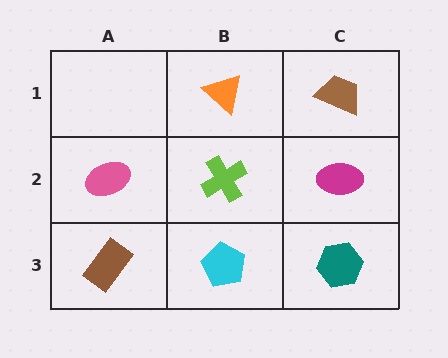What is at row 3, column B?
A cyan pentagon.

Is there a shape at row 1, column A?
No, that cell is empty.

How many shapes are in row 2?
3 shapes.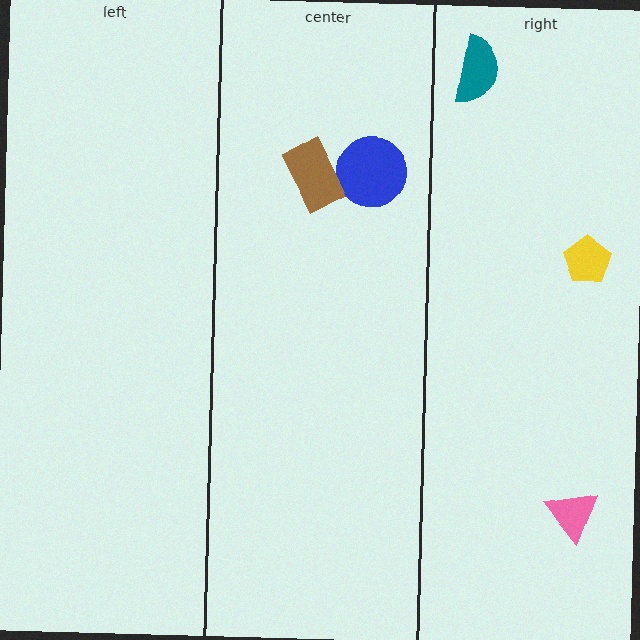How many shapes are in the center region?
2.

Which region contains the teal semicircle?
The right region.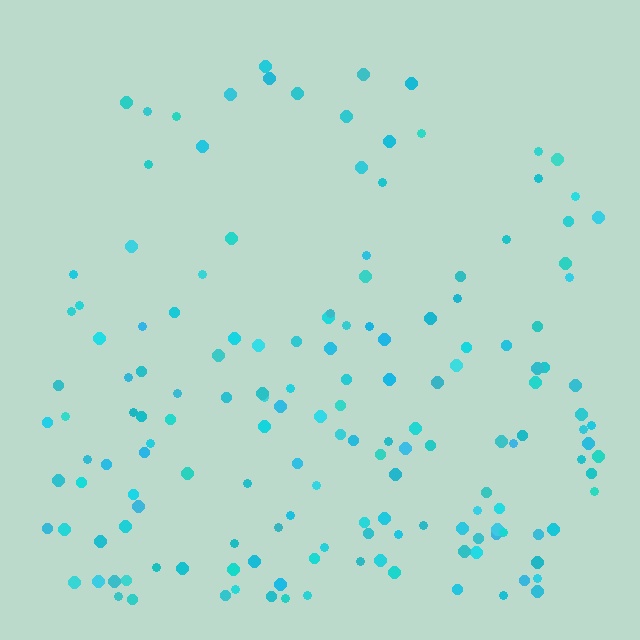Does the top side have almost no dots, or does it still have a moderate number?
Still a moderate number, just noticeably fewer than the bottom.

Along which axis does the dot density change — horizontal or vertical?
Vertical.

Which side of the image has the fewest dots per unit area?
The top.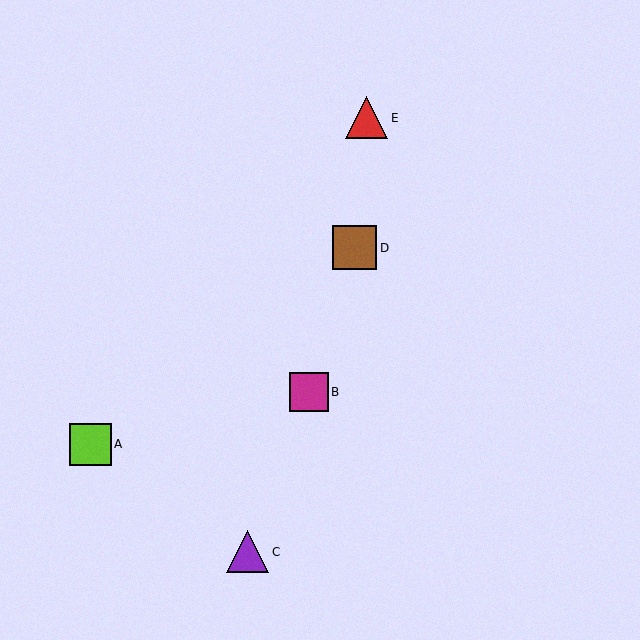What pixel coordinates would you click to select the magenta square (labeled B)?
Click at (309, 392) to select the magenta square B.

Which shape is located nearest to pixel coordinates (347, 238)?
The brown square (labeled D) at (355, 248) is nearest to that location.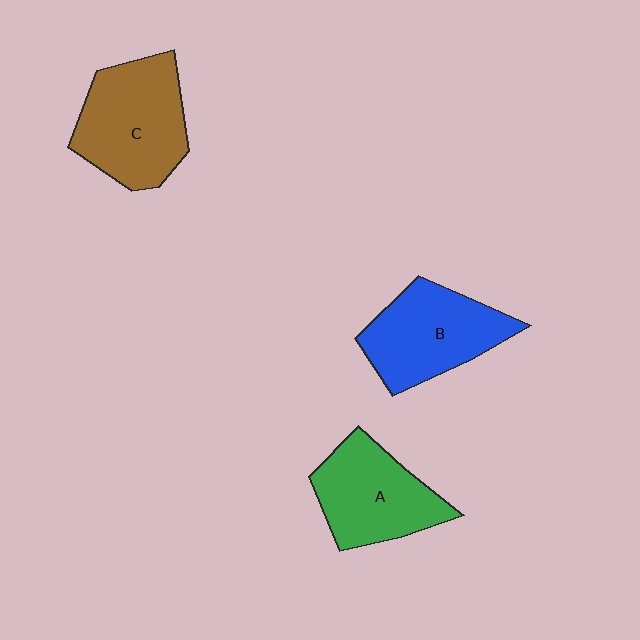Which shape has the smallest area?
Shape A (green).